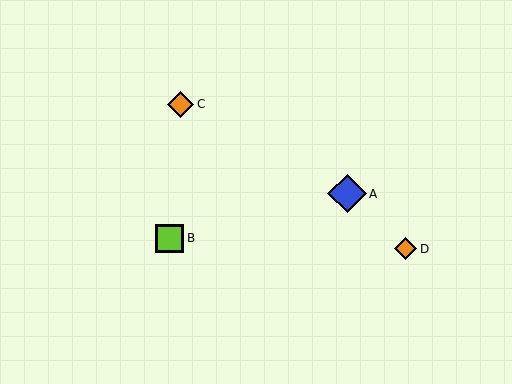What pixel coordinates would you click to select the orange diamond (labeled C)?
Click at (181, 104) to select the orange diamond C.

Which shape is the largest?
The blue diamond (labeled A) is the largest.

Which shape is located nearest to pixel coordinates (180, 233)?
The lime square (labeled B) at (170, 238) is nearest to that location.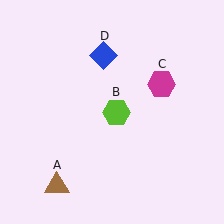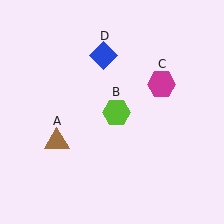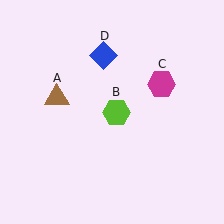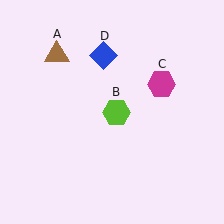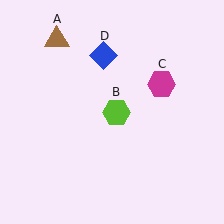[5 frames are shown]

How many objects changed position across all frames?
1 object changed position: brown triangle (object A).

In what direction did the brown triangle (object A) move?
The brown triangle (object A) moved up.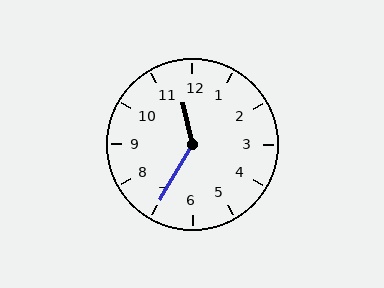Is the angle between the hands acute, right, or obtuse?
It is obtuse.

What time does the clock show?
11:35.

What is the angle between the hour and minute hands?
Approximately 138 degrees.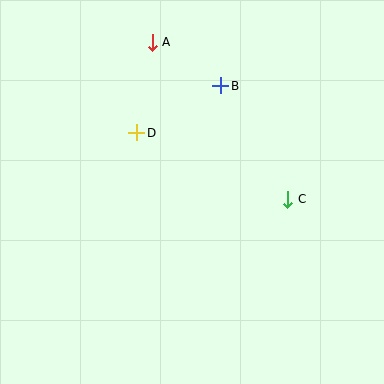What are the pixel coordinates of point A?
Point A is at (152, 42).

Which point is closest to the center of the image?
Point D at (137, 133) is closest to the center.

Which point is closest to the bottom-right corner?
Point C is closest to the bottom-right corner.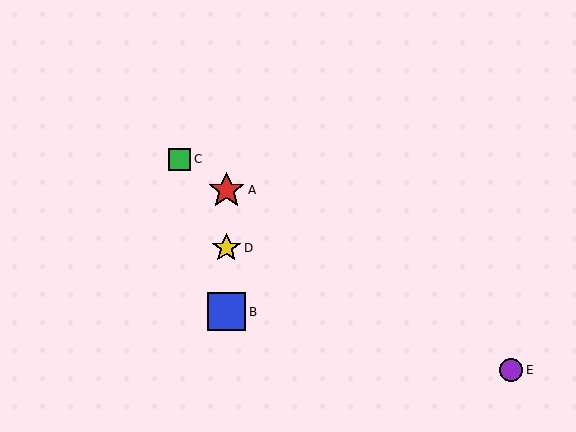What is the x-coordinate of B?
Object B is at x≈226.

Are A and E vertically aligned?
No, A is at x≈226 and E is at x≈511.